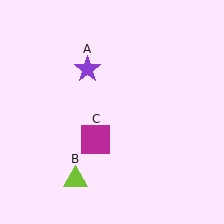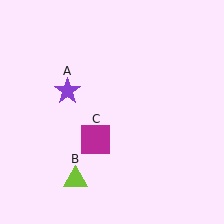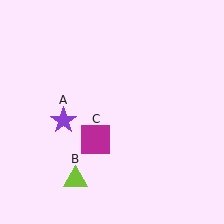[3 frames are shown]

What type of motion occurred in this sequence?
The purple star (object A) rotated counterclockwise around the center of the scene.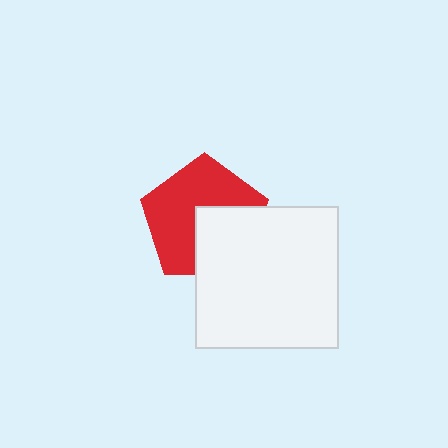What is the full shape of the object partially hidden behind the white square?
The partially hidden object is a red pentagon.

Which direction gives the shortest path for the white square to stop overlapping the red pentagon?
Moving toward the lower-right gives the shortest separation.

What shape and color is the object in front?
The object in front is a white square.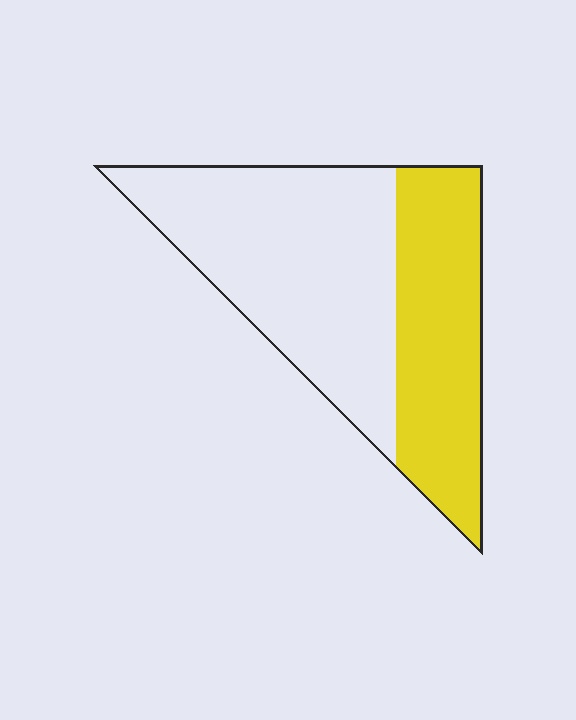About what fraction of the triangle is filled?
About two fifths (2/5).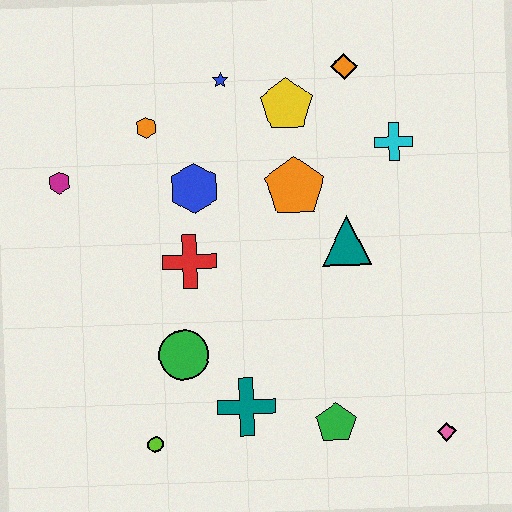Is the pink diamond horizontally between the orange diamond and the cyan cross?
No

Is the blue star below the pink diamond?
No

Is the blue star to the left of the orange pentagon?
Yes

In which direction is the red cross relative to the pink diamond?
The red cross is to the left of the pink diamond.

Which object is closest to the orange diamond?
The yellow pentagon is closest to the orange diamond.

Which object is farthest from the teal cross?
The orange diamond is farthest from the teal cross.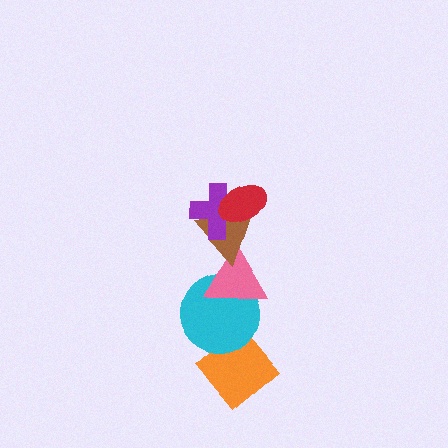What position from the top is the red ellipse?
The red ellipse is 1st from the top.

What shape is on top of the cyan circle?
The pink triangle is on top of the cyan circle.